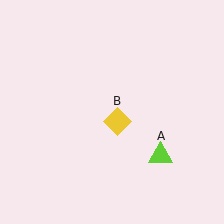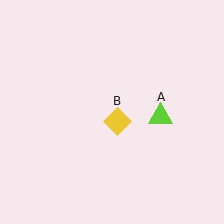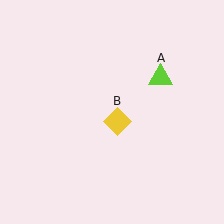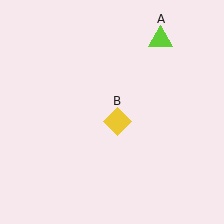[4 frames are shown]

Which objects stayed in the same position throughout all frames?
Yellow diamond (object B) remained stationary.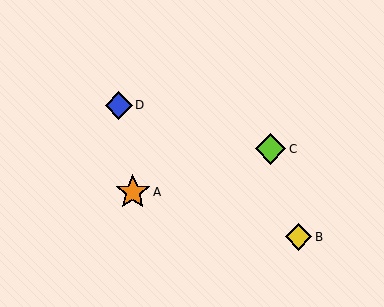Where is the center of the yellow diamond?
The center of the yellow diamond is at (298, 237).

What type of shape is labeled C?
Shape C is a lime diamond.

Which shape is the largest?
The orange star (labeled A) is the largest.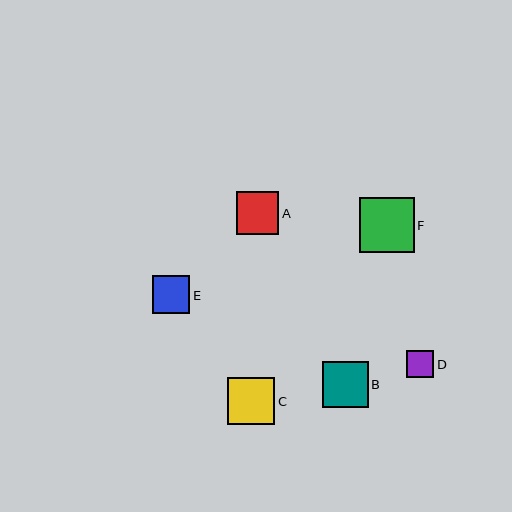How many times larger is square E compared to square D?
Square E is approximately 1.4 times the size of square D.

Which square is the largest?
Square F is the largest with a size of approximately 55 pixels.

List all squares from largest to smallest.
From largest to smallest: F, C, B, A, E, D.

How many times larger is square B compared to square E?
Square B is approximately 1.2 times the size of square E.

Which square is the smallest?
Square D is the smallest with a size of approximately 27 pixels.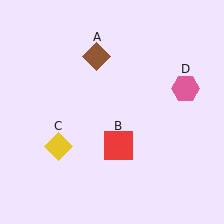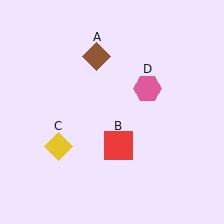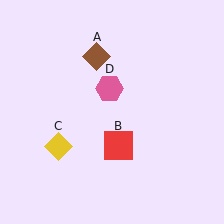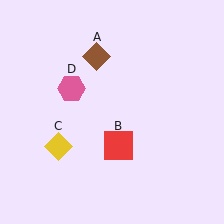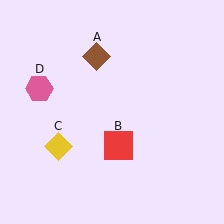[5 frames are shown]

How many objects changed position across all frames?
1 object changed position: pink hexagon (object D).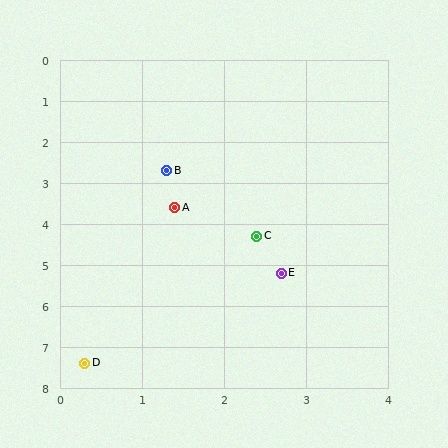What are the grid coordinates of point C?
Point C is at approximately (2.4, 4.3).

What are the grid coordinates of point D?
Point D is at approximately (0.3, 7.4).